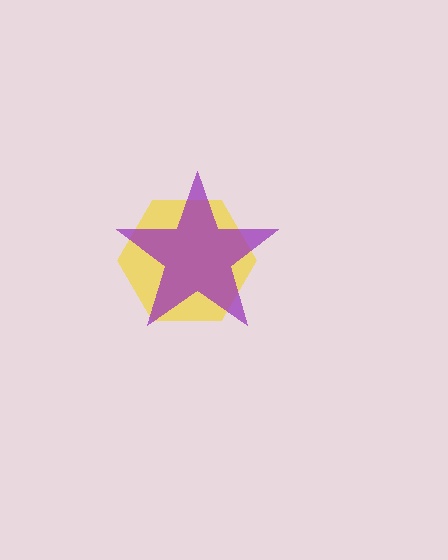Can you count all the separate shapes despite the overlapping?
Yes, there are 2 separate shapes.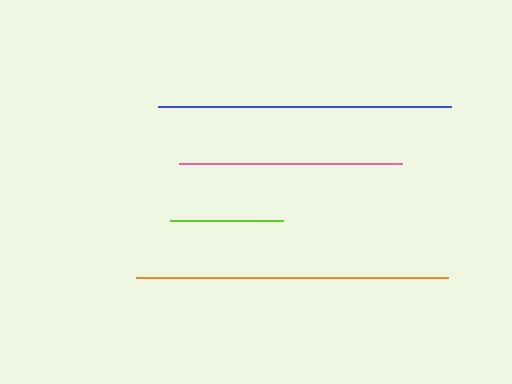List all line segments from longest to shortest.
From longest to shortest: orange, blue, pink, lime.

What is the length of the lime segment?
The lime segment is approximately 112 pixels long.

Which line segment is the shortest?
The lime line is the shortest at approximately 112 pixels.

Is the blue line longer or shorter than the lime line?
The blue line is longer than the lime line.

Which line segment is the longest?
The orange line is the longest at approximately 312 pixels.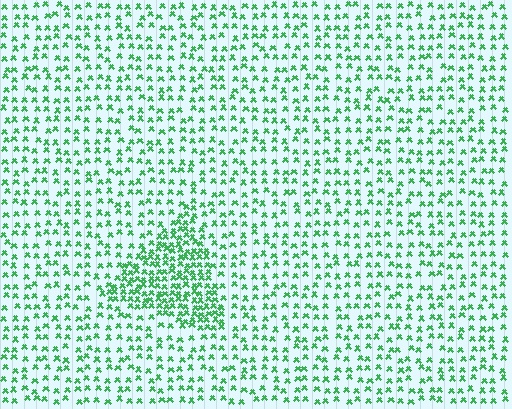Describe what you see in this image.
The image contains small green elements arranged at two different densities. A triangle-shaped region is visible where the elements are more densely packed than the surrounding area.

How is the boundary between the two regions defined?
The boundary is defined by a change in element density (approximately 2.2x ratio). All elements are the same color, size, and shape.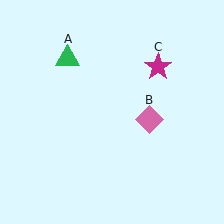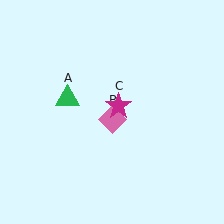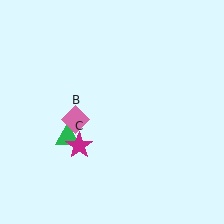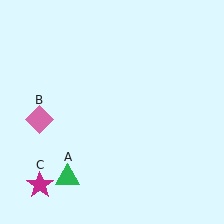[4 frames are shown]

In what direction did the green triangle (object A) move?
The green triangle (object A) moved down.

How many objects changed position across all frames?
3 objects changed position: green triangle (object A), pink diamond (object B), magenta star (object C).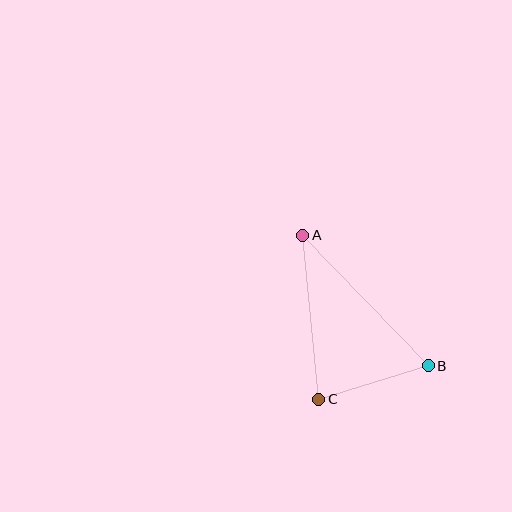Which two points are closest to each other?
Points B and C are closest to each other.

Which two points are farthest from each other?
Points A and B are farthest from each other.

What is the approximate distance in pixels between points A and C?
The distance between A and C is approximately 165 pixels.